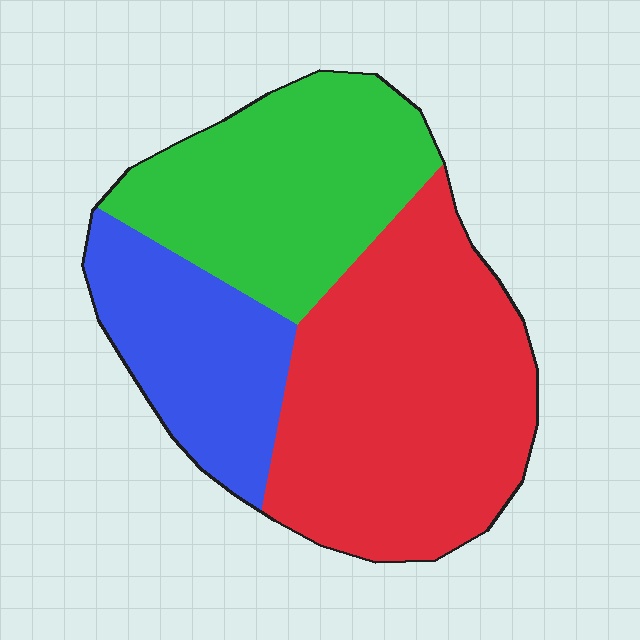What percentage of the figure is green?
Green covers about 30% of the figure.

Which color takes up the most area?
Red, at roughly 45%.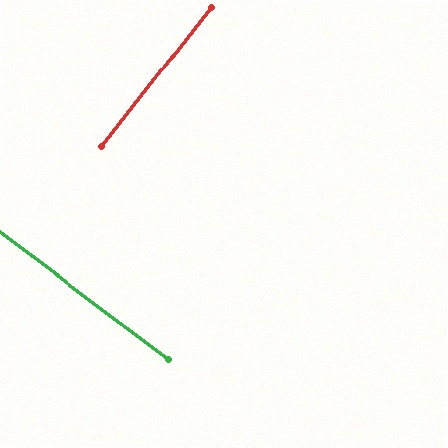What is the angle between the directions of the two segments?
Approximately 89 degrees.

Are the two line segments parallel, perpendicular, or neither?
Perpendicular — they meet at approximately 89°.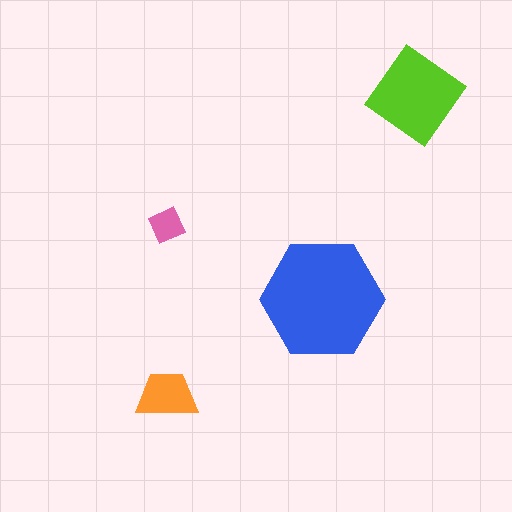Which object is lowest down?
The orange trapezoid is bottommost.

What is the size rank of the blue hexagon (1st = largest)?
1st.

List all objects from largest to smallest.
The blue hexagon, the lime diamond, the orange trapezoid, the pink square.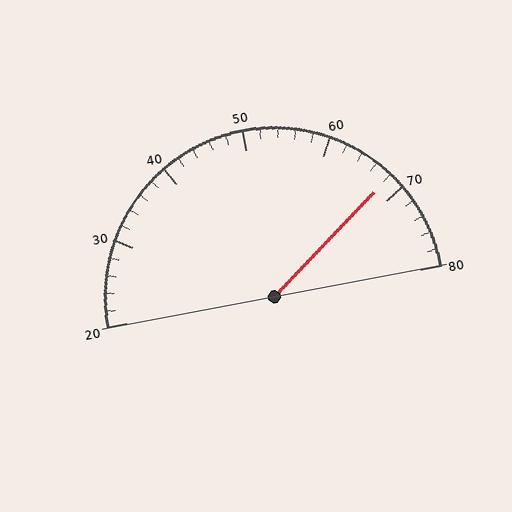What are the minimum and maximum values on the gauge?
The gauge ranges from 20 to 80.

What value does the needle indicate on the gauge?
The needle indicates approximately 68.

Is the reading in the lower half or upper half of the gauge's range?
The reading is in the upper half of the range (20 to 80).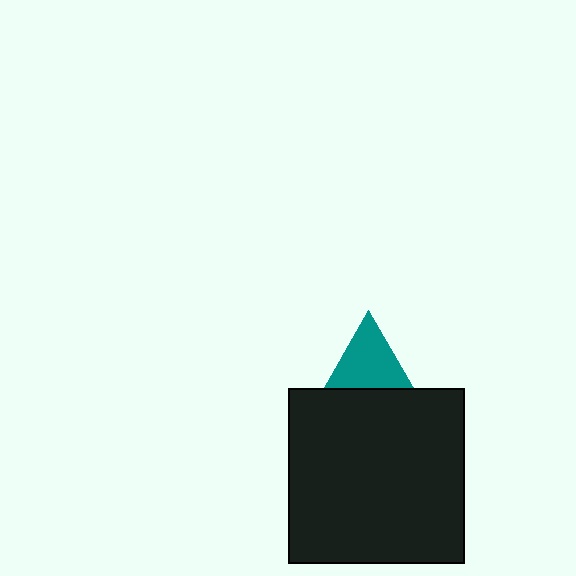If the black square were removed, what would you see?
You would see the complete teal triangle.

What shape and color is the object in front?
The object in front is a black square.